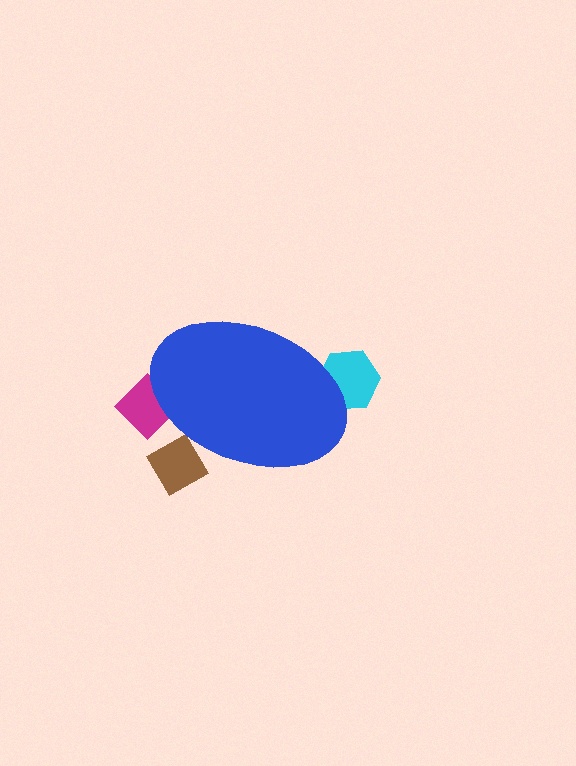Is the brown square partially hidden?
Yes, the brown square is partially hidden behind the blue ellipse.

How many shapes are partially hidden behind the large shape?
3 shapes are partially hidden.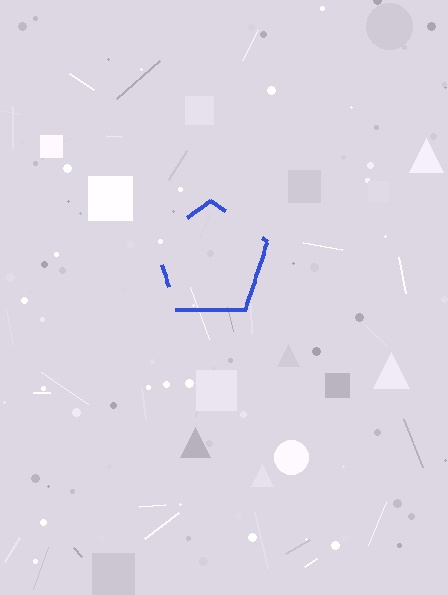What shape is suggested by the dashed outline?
The dashed outline suggests a pentagon.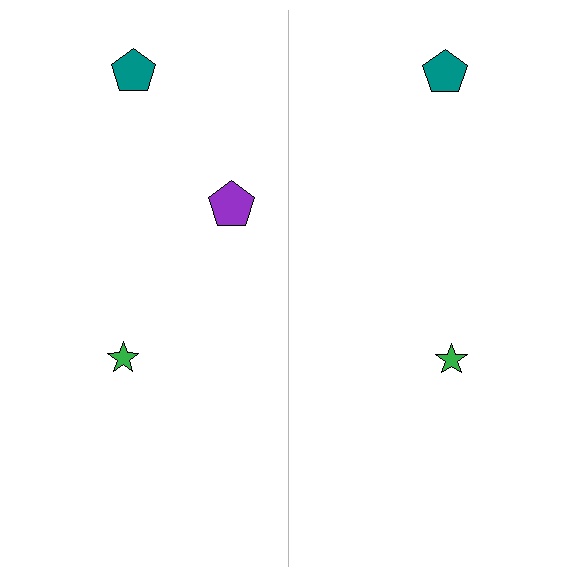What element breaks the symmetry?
A purple pentagon is missing from the right side.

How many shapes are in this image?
There are 5 shapes in this image.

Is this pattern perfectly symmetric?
No, the pattern is not perfectly symmetric. A purple pentagon is missing from the right side.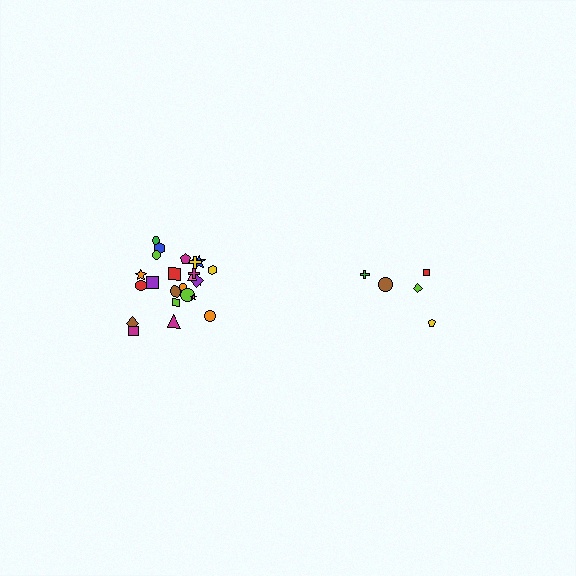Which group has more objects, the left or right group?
The left group.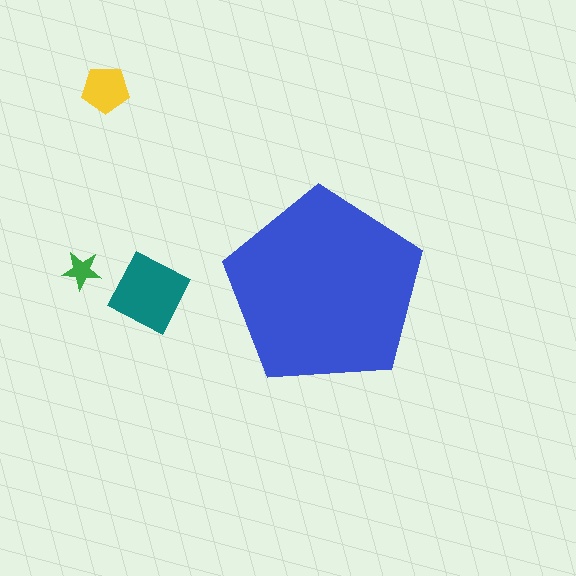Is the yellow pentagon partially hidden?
No, the yellow pentagon is fully visible.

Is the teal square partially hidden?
No, the teal square is fully visible.